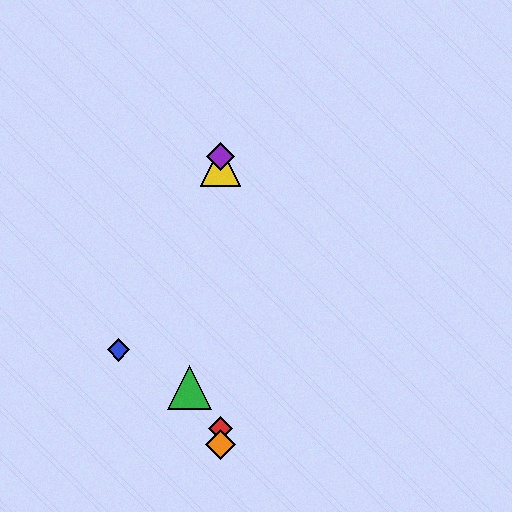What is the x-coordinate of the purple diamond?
The purple diamond is at x≈220.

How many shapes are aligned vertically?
4 shapes (the red diamond, the yellow triangle, the purple diamond, the orange diamond) are aligned vertically.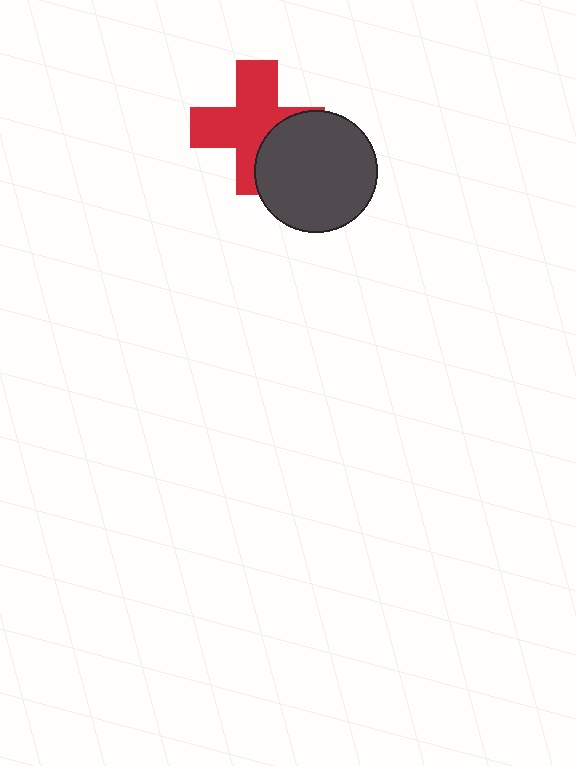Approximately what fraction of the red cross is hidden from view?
Roughly 31% of the red cross is hidden behind the dark gray circle.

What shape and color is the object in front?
The object in front is a dark gray circle.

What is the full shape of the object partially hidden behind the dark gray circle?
The partially hidden object is a red cross.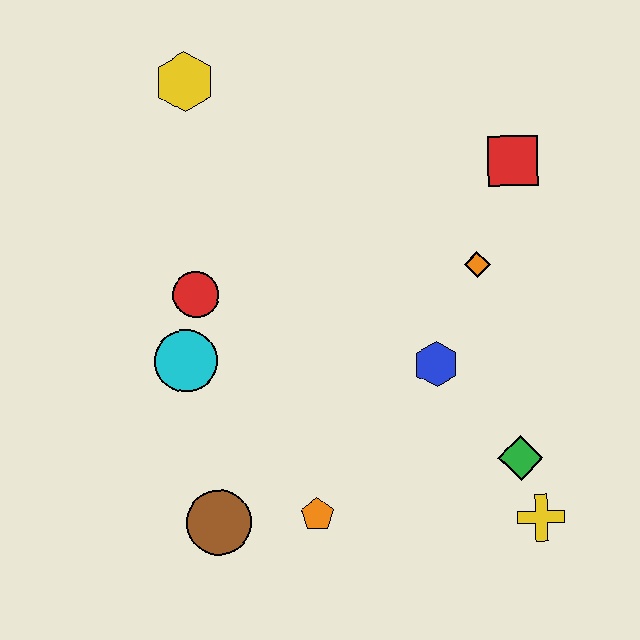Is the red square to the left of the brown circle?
No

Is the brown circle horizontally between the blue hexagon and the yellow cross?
No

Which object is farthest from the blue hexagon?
The yellow hexagon is farthest from the blue hexagon.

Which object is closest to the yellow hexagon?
The red circle is closest to the yellow hexagon.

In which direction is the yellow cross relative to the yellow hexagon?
The yellow cross is below the yellow hexagon.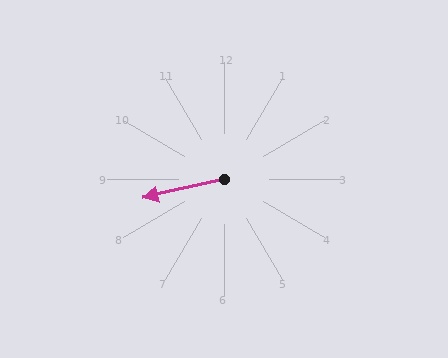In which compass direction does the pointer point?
West.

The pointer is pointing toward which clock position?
Roughly 9 o'clock.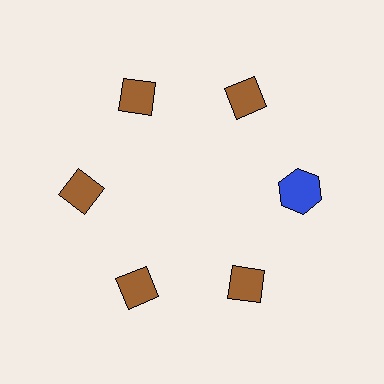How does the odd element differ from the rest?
It differs in both color (blue instead of brown) and shape (hexagon instead of diamond).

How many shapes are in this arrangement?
There are 6 shapes arranged in a ring pattern.